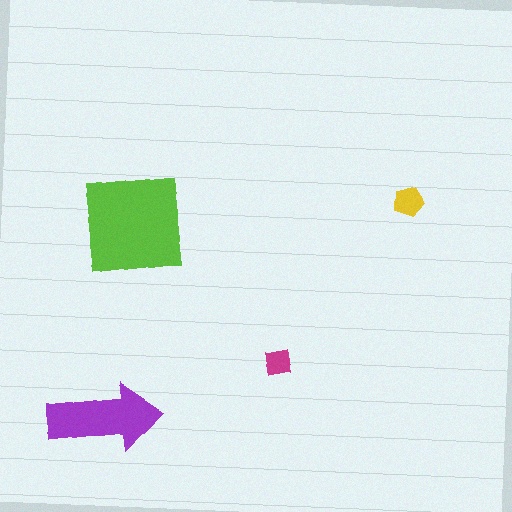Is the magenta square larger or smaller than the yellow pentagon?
Smaller.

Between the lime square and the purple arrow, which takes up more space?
The lime square.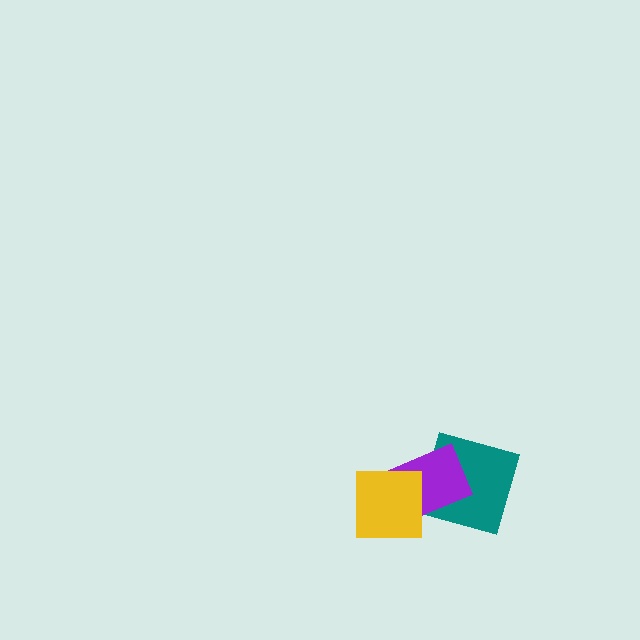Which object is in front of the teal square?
The purple rectangle is in front of the teal square.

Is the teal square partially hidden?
Yes, it is partially covered by another shape.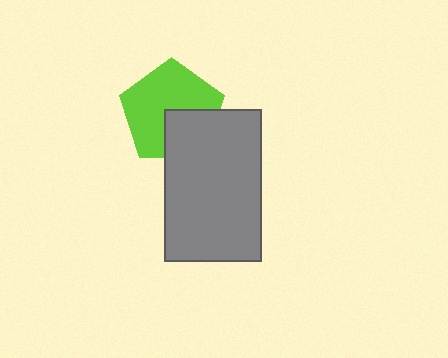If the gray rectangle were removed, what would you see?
You would see the complete lime pentagon.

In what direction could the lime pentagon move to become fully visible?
The lime pentagon could move toward the upper-left. That would shift it out from behind the gray rectangle entirely.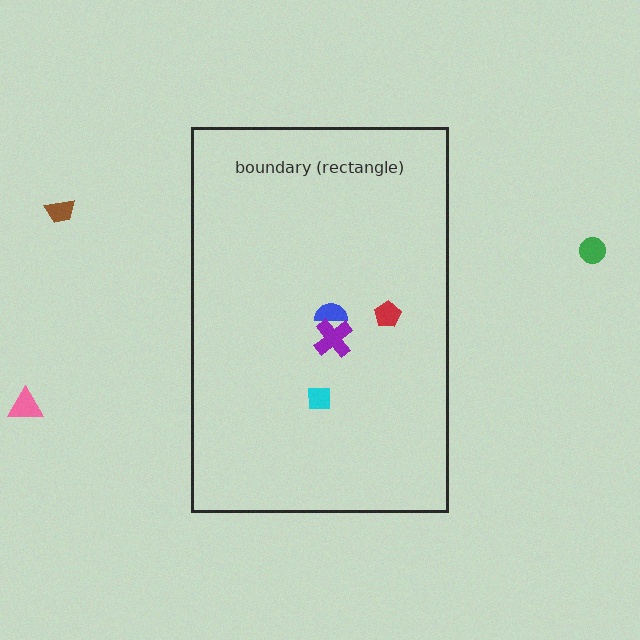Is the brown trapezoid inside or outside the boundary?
Outside.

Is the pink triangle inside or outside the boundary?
Outside.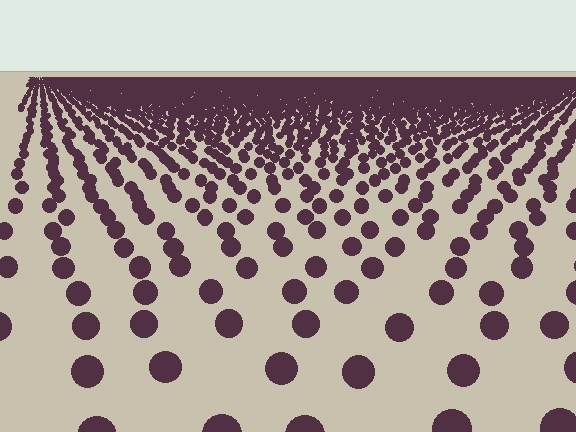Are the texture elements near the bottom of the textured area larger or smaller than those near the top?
Larger. Near the bottom, elements are closer to the viewer and appear at a bigger on-screen size.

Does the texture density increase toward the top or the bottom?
Density increases toward the top.